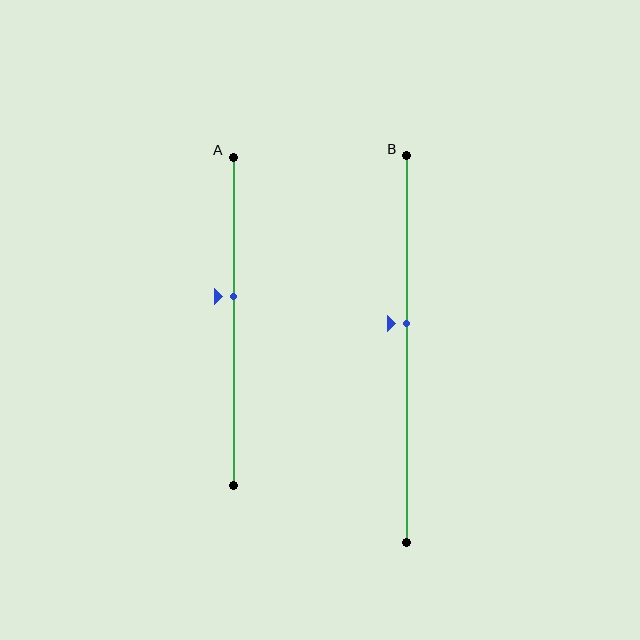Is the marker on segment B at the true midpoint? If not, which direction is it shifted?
No, the marker on segment B is shifted upward by about 7% of the segment length.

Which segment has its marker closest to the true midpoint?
Segment B has its marker closest to the true midpoint.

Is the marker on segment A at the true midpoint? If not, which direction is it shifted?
No, the marker on segment A is shifted upward by about 8% of the segment length.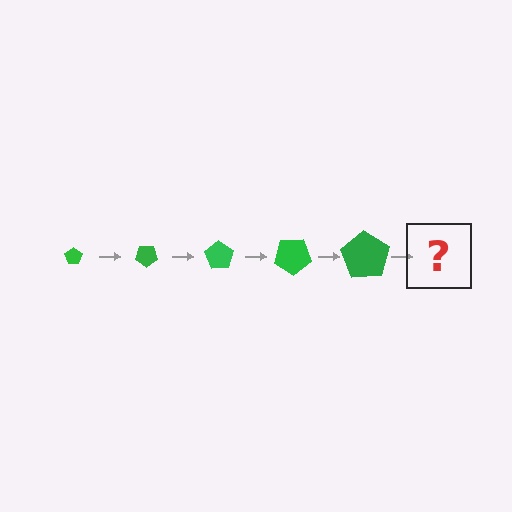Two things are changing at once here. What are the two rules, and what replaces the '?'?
The two rules are that the pentagon grows larger each step and it rotates 35 degrees each step. The '?' should be a pentagon, larger than the previous one and rotated 175 degrees from the start.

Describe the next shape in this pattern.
It should be a pentagon, larger than the previous one and rotated 175 degrees from the start.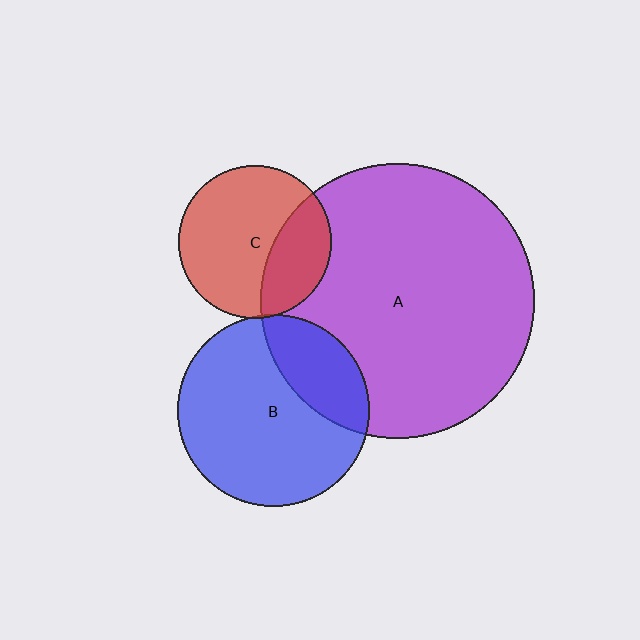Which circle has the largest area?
Circle A (purple).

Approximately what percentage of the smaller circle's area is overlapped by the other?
Approximately 5%.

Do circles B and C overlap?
Yes.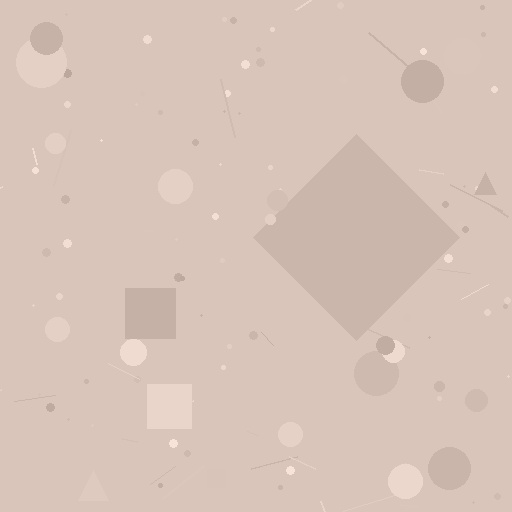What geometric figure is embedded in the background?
A diamond is embedded in the background.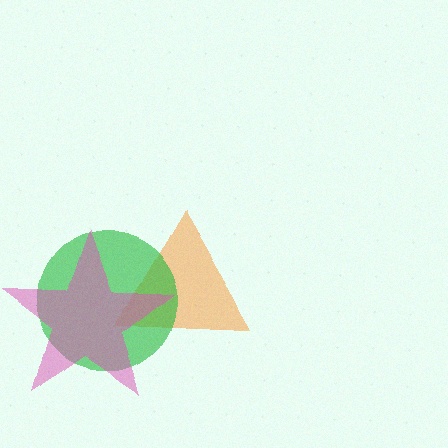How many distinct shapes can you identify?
There are 3 distinct shapes: an orange triangle, a green circle, a pink star.